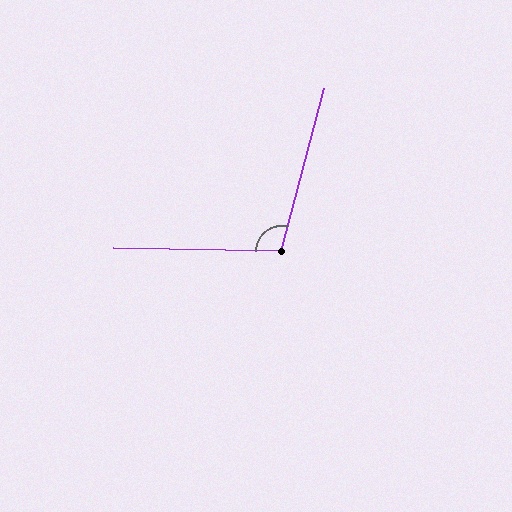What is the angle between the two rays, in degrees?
Approximately 103 degrees.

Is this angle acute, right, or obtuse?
It is obtuse.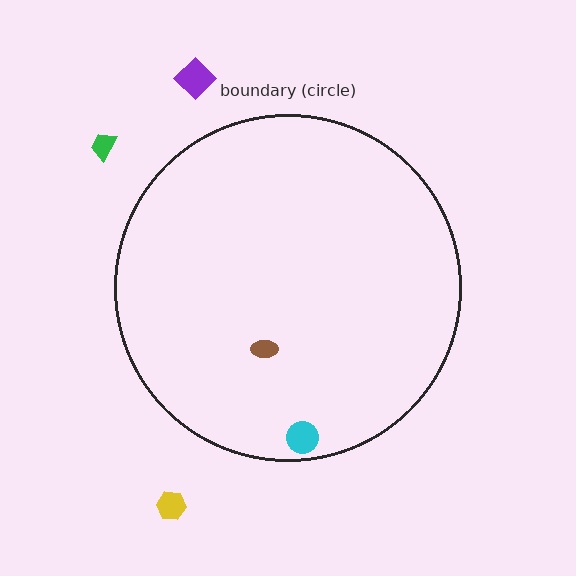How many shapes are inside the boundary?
2 inside, 3 outside.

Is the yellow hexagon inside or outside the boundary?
Outside.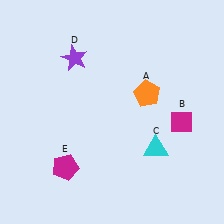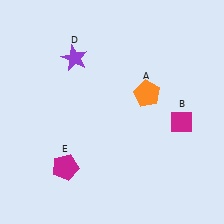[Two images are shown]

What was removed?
The cyan triangle (C) was removed in Image 2.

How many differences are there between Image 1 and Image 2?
There is 1 difference between the two images.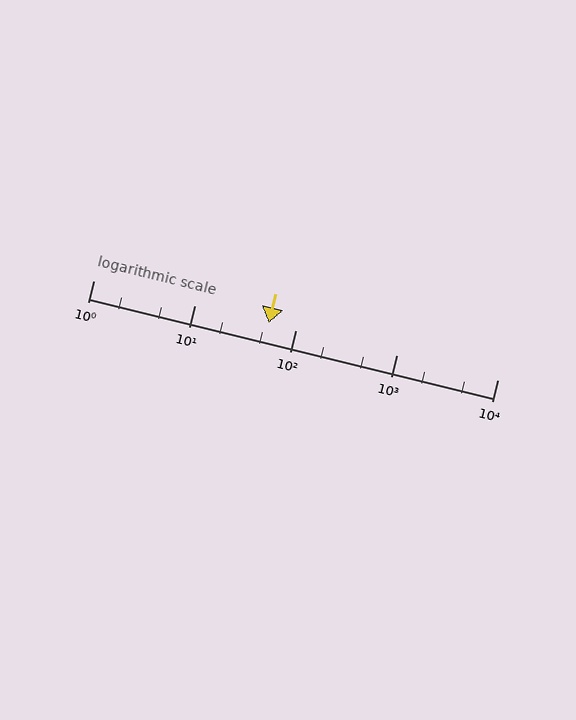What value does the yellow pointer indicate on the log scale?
The pointer indicates approximately 55.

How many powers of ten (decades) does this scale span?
The scale spans 4 decades, from 1 to 10000.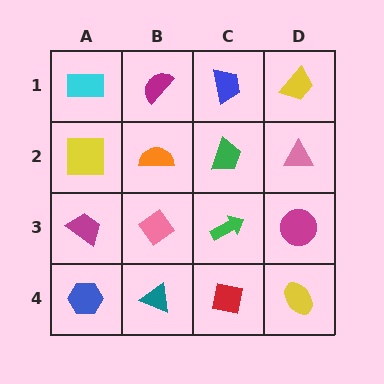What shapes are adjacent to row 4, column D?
A magenta circle (row 3, column D), a red square (row 4, column C).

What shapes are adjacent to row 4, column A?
A magenta trapezoid (row 3, column A), a teal triangle (row 4, column B).